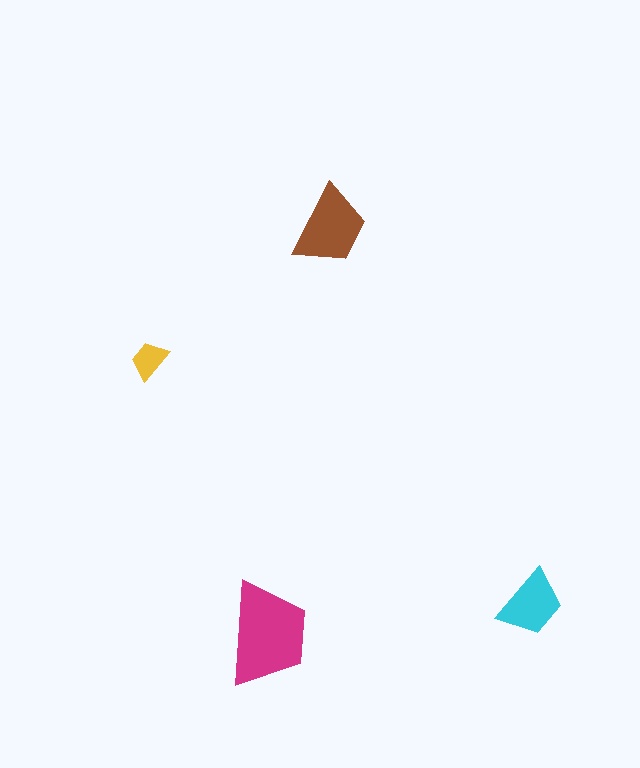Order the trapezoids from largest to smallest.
the magenta one, the brown one, the cyan one, the yellow one.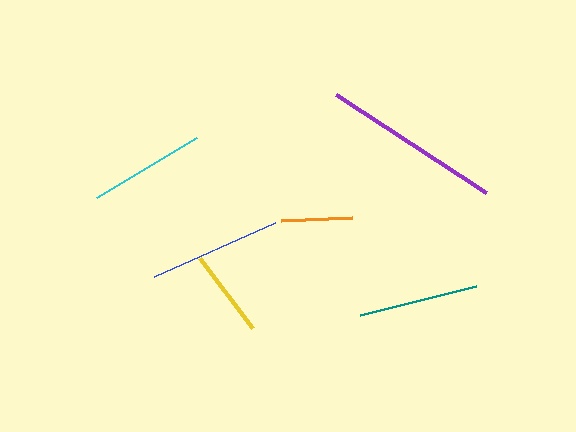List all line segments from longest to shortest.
From longest to shortest: purple, blue, teal, cyan, yellow, orange.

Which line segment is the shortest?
The orange line is the shortest at approximately 71 pixels.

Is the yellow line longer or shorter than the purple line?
The purple line is longer than the yellow line.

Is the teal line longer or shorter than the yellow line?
The teal line is longer than the yellow line.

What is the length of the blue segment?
The blue segment is approximately 133 pixels long.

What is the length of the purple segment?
The purple segment is approximately 179 pixels long.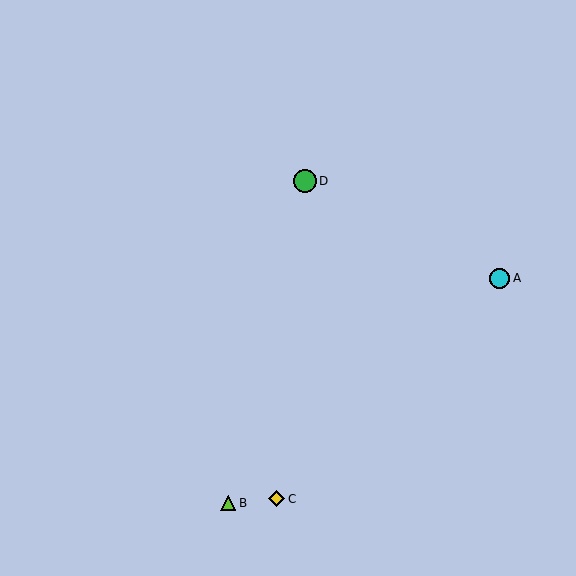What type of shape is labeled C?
Shape C is a yellow diamond.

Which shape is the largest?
The green circle (labeled D) is the largest.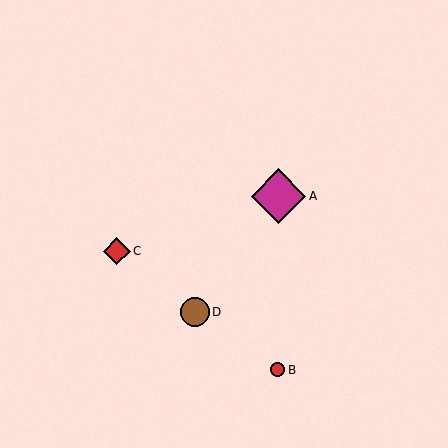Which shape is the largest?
The magenta diamond (labeled A) is the largest.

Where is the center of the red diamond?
The center of the red diamond is at (117, 251).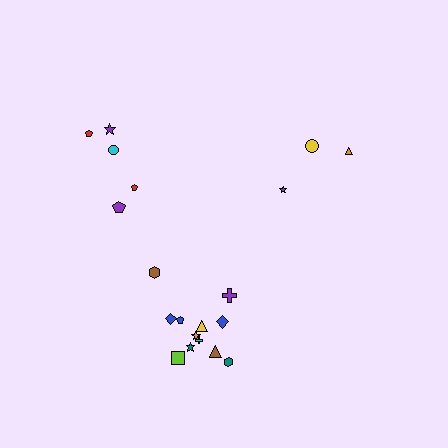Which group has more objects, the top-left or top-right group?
The top-left group.